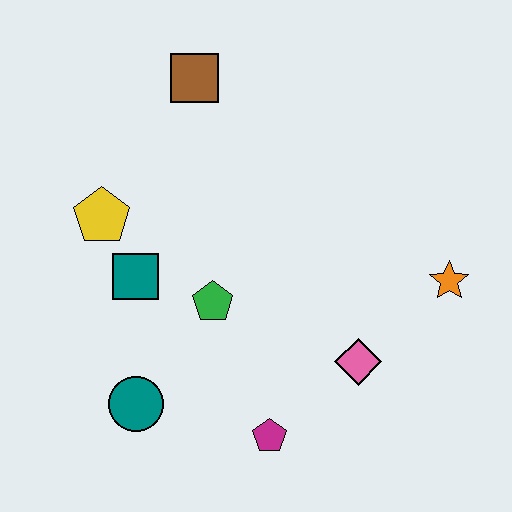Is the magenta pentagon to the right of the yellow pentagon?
Yes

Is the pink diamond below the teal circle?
No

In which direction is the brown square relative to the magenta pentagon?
The brown square is above the magenta pentagon.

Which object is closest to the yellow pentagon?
The teal square is closest to the yellow pentagon.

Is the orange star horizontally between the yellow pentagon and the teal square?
No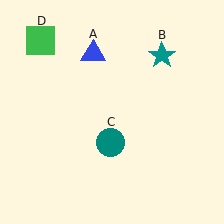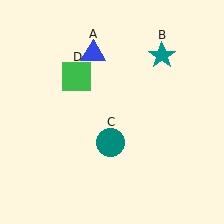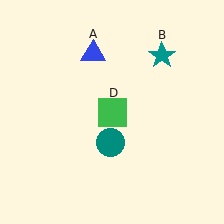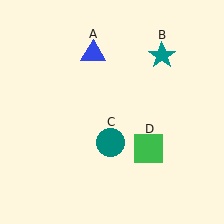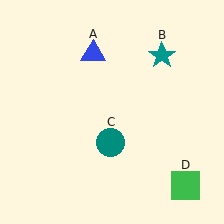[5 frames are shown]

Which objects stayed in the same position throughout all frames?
Blue triangle (object A) and teal star (object B) and teal circle (object C) remained stationary.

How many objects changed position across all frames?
1 object changed position: green square (object D).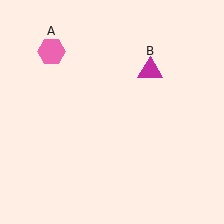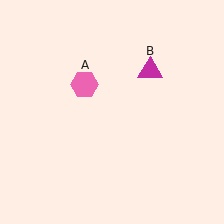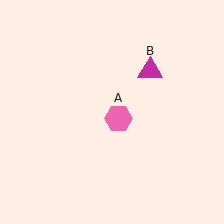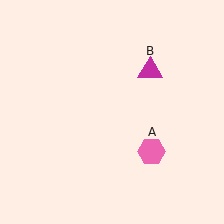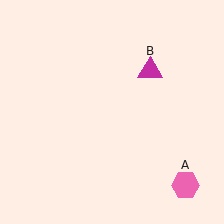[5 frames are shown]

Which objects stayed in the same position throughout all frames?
Magenta triangle (object B) remained stationary.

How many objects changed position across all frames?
1 object changed position: pink hexagon (object A).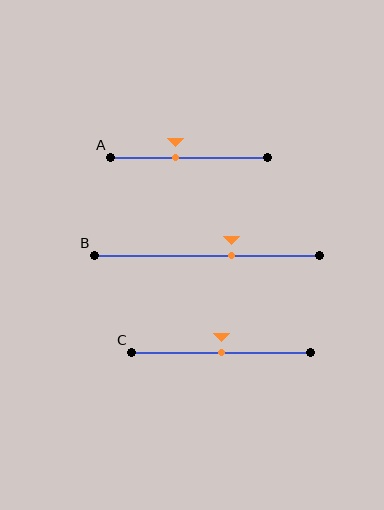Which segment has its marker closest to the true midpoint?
Segment C has its marker closest to the true midpoint.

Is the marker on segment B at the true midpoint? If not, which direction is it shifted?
No, the marker on segment B is shifted to the right by about 11% of the segment length.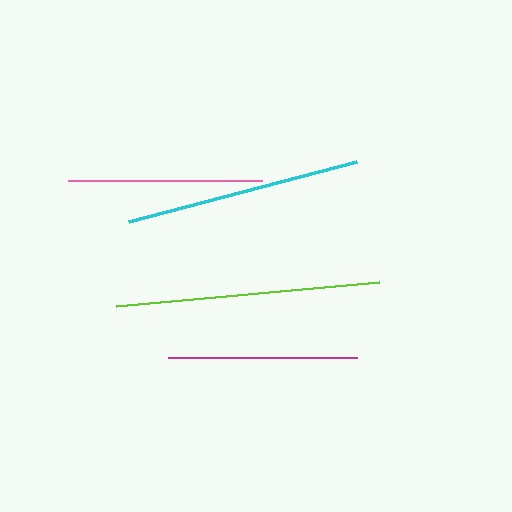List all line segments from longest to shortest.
From longest to shortest: lime, cyan, pink, magenta.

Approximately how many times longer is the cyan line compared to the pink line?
The cyan line is approximately 1.2 times the length of the pink line.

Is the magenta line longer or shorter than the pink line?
The pink line is longer than the magenta line.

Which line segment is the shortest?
The magenta line is the shortest at approximately 189 pixels.